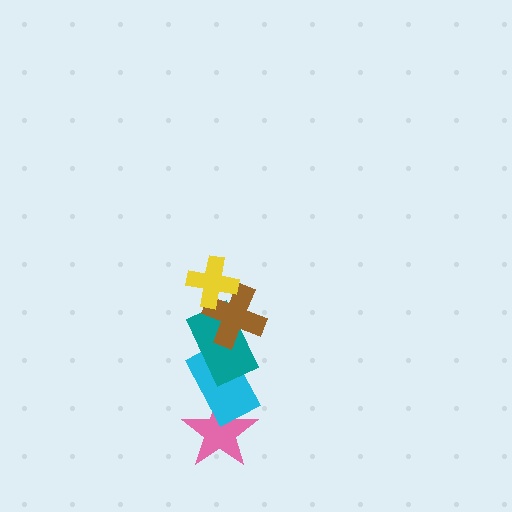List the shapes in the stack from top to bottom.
From top to bottom: the yellow cross, the brown cross, the teal rectangle, the cyan rectangle, the pink star.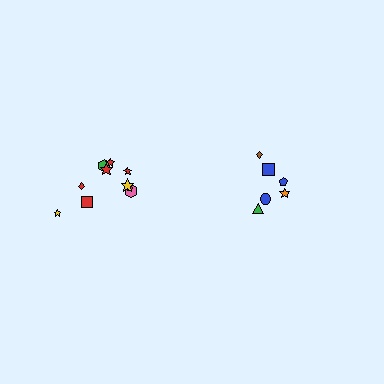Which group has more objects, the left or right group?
The left group.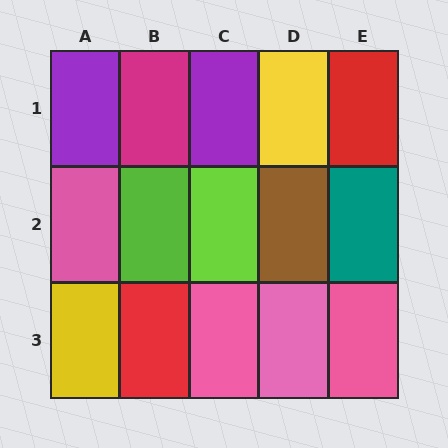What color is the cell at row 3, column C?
Pink.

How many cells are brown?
1 cell is brown.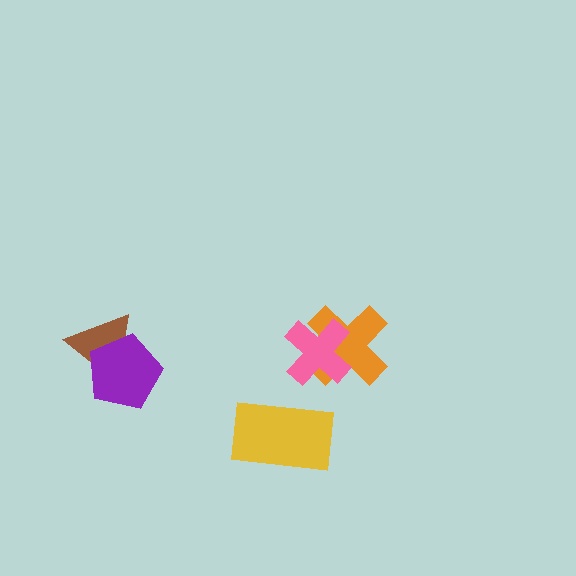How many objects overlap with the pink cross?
1 object overlaps with the pink cross.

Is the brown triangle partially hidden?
Yes, it is partially covered by another shape.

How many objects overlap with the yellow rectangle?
0 objects overlap with the yellow rectangle.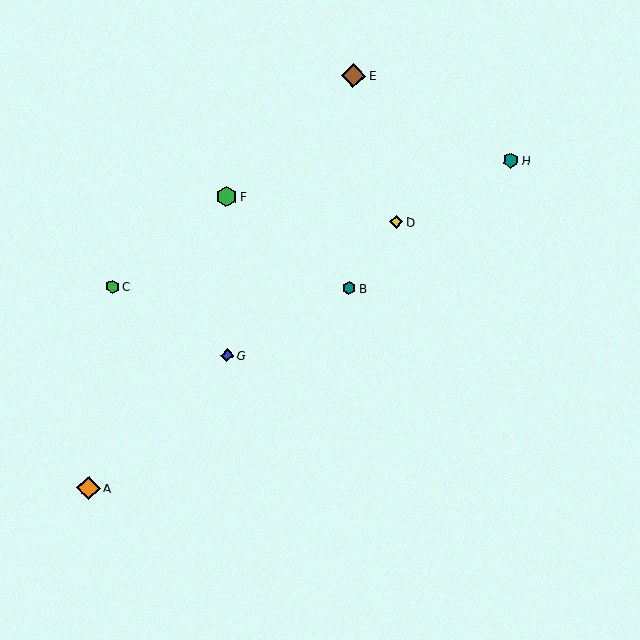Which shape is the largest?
The brown diamond (labeled E) is the largest.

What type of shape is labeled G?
Shape G is a blue diamond.